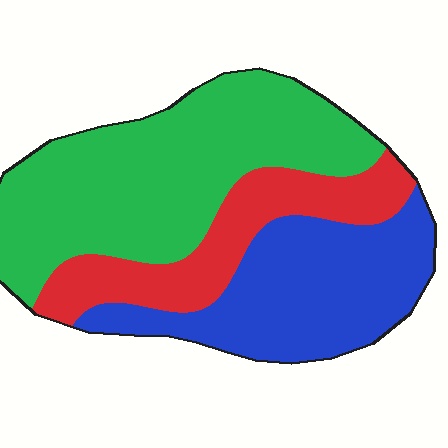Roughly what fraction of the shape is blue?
Blue covers about 30% of the shape.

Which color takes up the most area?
Green, at roughly 45%.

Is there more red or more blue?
Blue.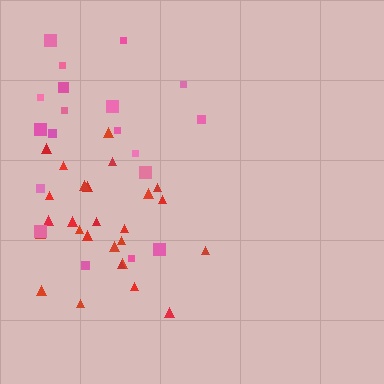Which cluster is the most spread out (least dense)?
Pink.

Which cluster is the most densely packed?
Red.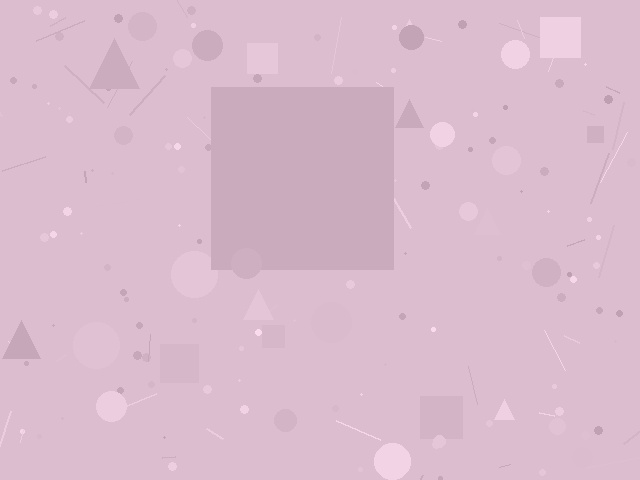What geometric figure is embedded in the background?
A square is embedded in the background.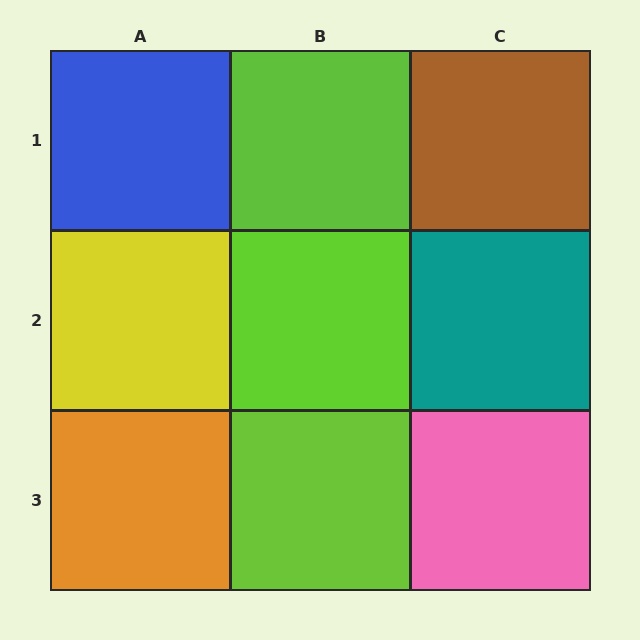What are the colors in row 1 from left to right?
Blue, lime, brown.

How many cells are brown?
1 cell is brown.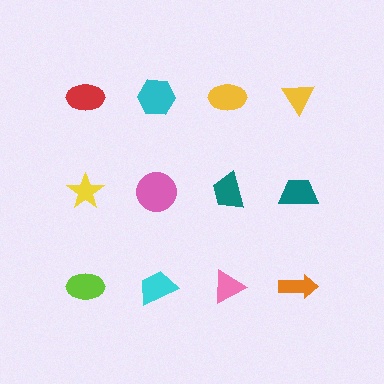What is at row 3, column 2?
A cyan trapezoid.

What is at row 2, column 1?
A yellow star.